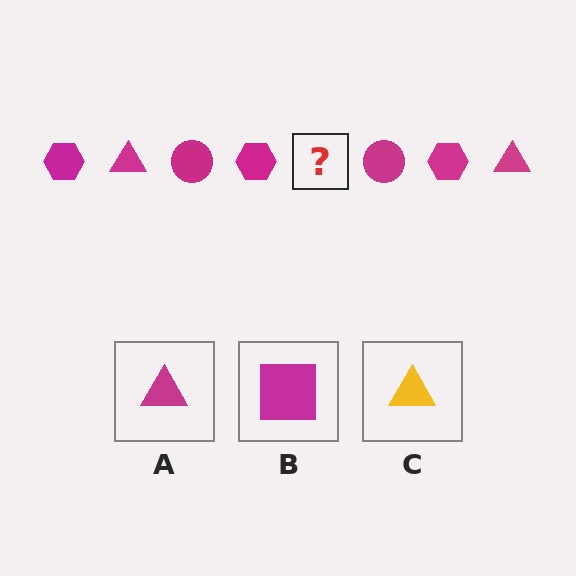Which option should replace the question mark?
Option A.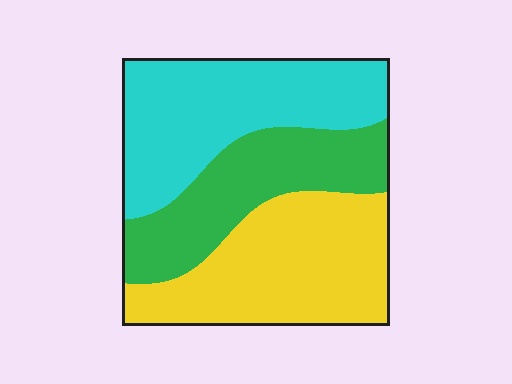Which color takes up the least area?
Green, at roughly 25%.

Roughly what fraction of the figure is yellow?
Yellow covers 37% of the figure.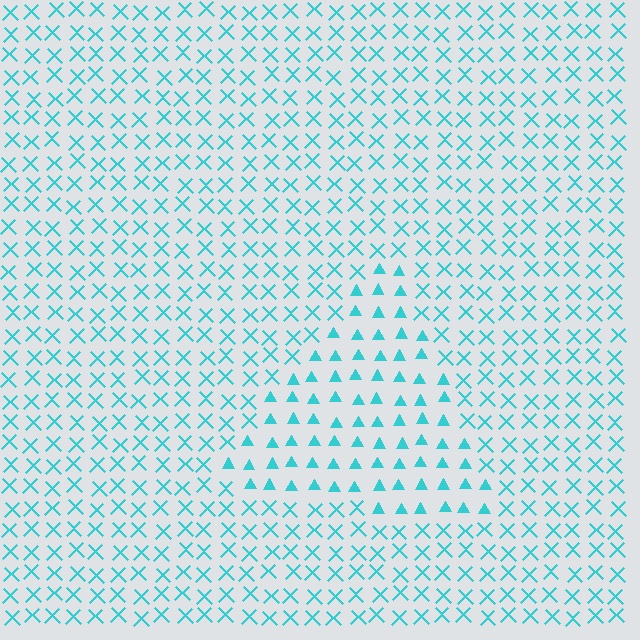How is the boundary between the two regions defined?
The boundary is defined by a change in element shape: triangles inside vs. X marks outside. All elements share the same color and spacing.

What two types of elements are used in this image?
The image uses triangles inside the triangle region and X marks outside it.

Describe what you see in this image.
The image is filled with small cyan elements arranged in a uniform grid. A triangle-shaped region contains triangles, while the surrounding area contains X marks. The boundary is defined purely by the change in element shape.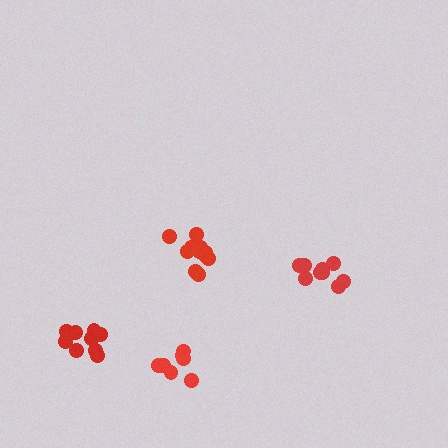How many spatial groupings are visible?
There are 4 spatial groupings.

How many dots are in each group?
Group 1: 11 dots, Group 2: 11 dots, Group 3: 7 dots, Group 4: 9 dots (38 total).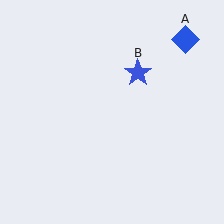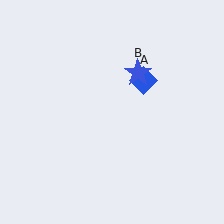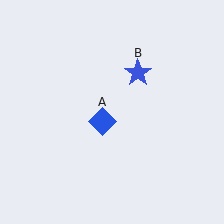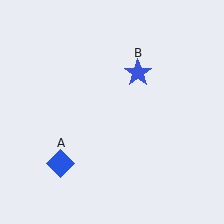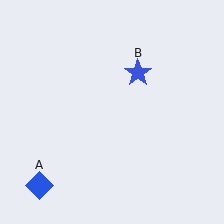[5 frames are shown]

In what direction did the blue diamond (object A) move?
The blue diamond (object A) moved down and to the left.